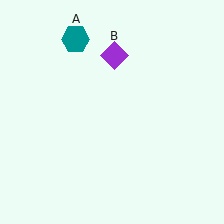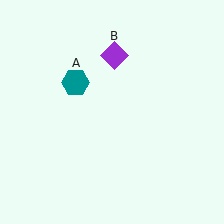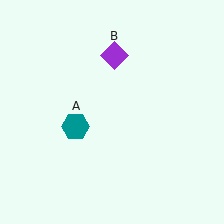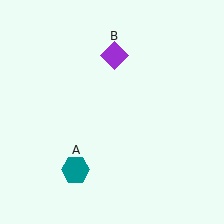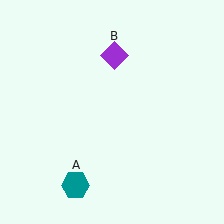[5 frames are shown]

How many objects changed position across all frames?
1 object changed position: teal hexagon (object A).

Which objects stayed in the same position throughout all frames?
Purple diamond (object B) remained stationary.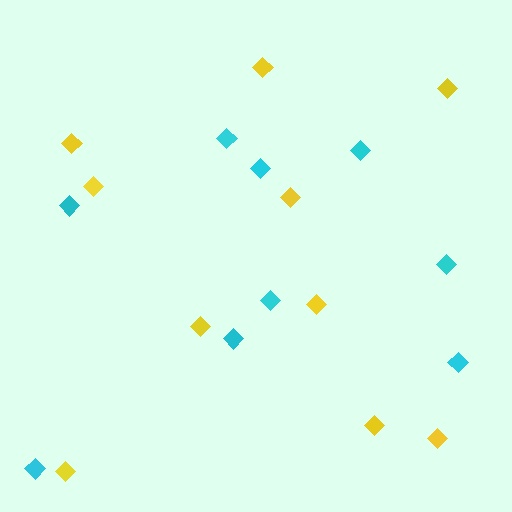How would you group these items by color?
There are 2 groups: one group of cyan diamonds (9) and one group of yellow diamonds (10).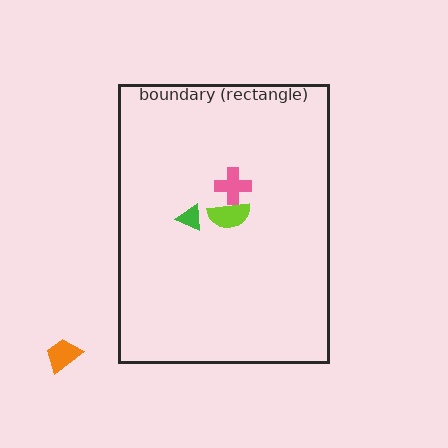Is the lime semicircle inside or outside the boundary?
Inside.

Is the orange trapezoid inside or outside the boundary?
Outside.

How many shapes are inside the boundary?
3 inside, 1 outside.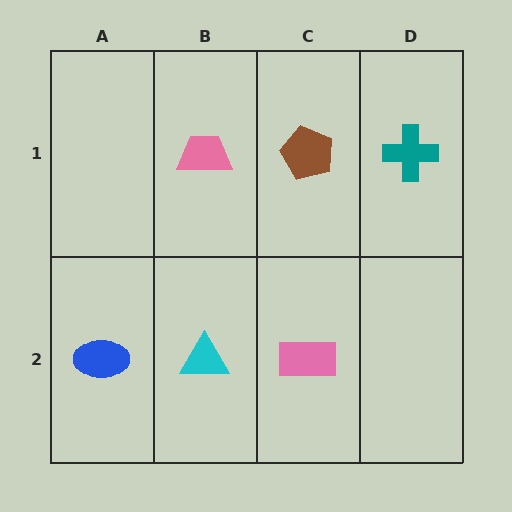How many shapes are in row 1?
3 shapes.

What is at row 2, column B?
A cyan triangle.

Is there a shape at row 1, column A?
No, that cell is empty.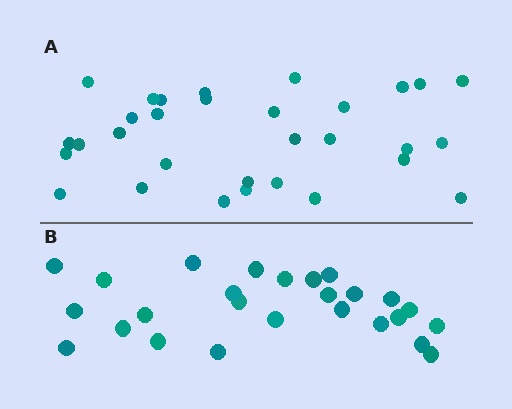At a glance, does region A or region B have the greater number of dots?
Region A (the top region) has more dots.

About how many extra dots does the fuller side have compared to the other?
Region A has about 5 more dots than region B.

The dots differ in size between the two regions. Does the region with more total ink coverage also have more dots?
No. Region B has more total ink coverage because its dots are larger, but region A actually contains more individual dots. Total area can be misleading — the number of items is what matters here.